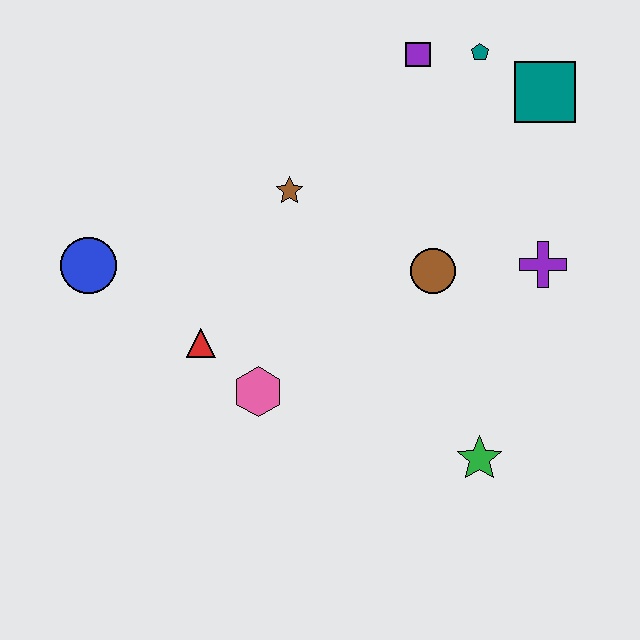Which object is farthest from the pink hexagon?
The teal square is farthest from the pink hexagon.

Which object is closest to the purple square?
The teal pentagon is closest to the purple square.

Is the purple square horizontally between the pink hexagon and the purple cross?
Yes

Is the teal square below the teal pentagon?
Yes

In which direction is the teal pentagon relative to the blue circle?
The teal pentagon is to the right of the blue circle.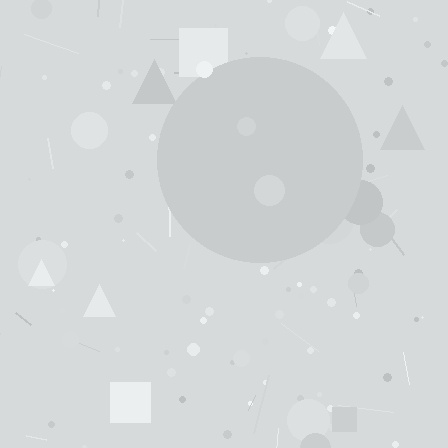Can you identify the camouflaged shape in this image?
The camouflaged shape is a circle.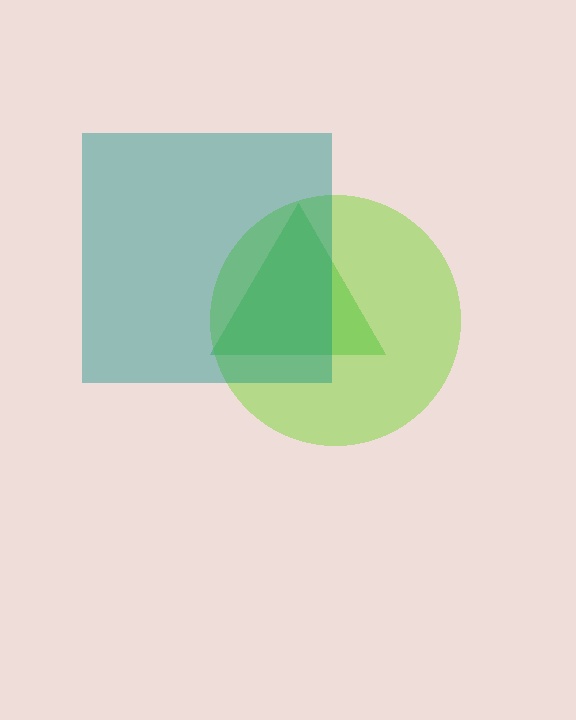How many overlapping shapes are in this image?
There are 3 overlapping shapes in the image.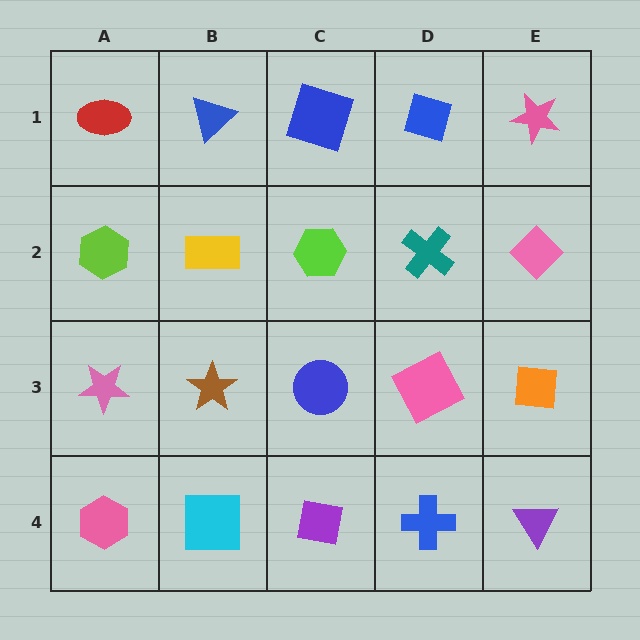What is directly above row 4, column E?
An orange square.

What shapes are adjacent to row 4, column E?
An orange square (row 3, column E), a blue cross (row 4, column D).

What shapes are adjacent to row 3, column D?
A teal cross (row 2, column D), a blue cross (row 4, column D), a blue circle (row 3, column C), an orange square (row 3, column E).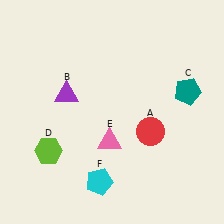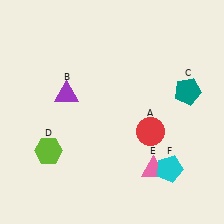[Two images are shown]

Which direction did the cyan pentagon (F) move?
The cyan pentagon (F) moved right.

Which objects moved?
The objects that moved are: the pink triangle (E), the cyan pentagon (F).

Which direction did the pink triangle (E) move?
The pink triangle (E) moved right.